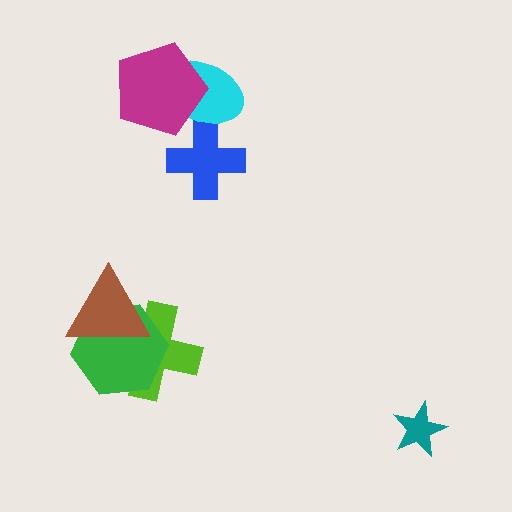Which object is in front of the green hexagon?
The brown triangle is in front of the green hexagon.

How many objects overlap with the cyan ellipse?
2 objects overlap with the cyan ellipse.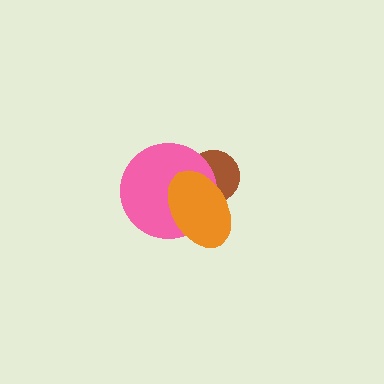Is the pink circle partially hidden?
Yes, it is partially covered by another shape.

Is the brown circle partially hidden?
Yes, it is partially covered by another shape.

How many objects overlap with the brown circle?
2 objects overlap with the brown circle.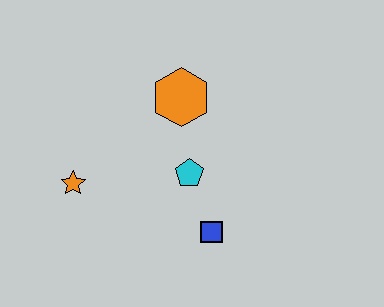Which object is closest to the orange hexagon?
The cyan pentagon is closest to the orange hexagon.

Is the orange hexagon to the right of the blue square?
No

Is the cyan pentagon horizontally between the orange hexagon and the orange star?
No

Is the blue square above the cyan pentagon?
No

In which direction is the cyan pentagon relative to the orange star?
The cyan pentagon is to the right of the orange star.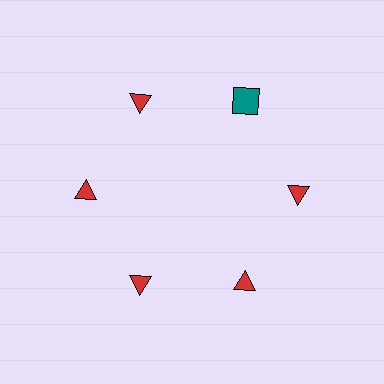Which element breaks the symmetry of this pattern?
The teal square at roughly the 1 o'clock position breaks the symmetry. All other shapes are red triangles.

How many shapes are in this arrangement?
There are 6 shapes arranged in a ring pattern.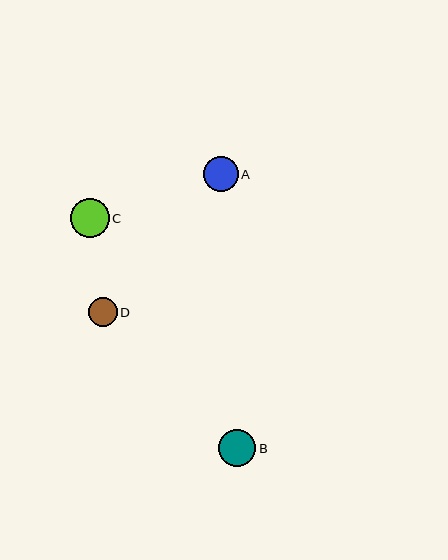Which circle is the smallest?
Circle D is the smallest with a size of approximately 29 pixels.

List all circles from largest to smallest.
From largest to smallest: C, B, A, D.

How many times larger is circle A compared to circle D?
Circle A is approximately 1.2 times the size of circle D.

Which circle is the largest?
Circle C is the largest with a size of approximately 39 pixels.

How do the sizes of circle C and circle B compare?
Circle C and circle B are approximately the same size.